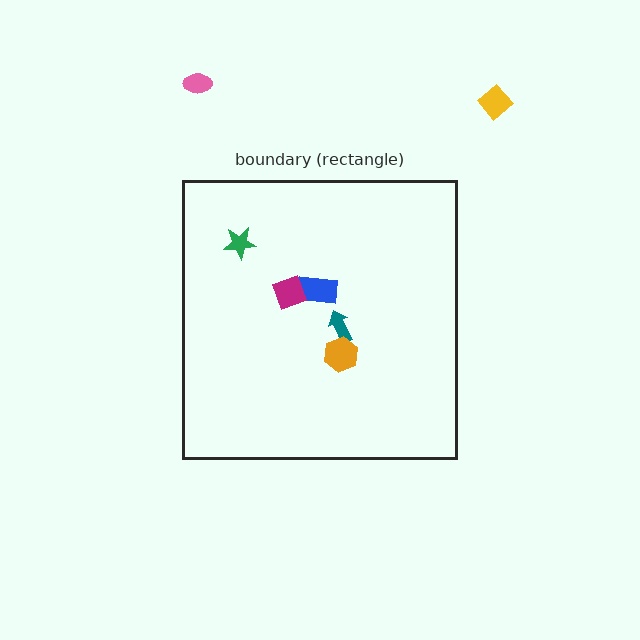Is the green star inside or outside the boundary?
Inside.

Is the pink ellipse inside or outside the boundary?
Outside.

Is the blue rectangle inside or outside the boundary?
Inside.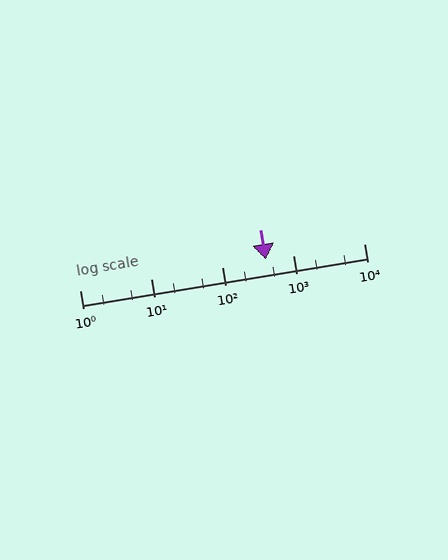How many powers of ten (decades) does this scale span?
The scale spans 4 decades, from 1 to 10000.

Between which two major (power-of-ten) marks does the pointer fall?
The pointer is between 100 and 1000.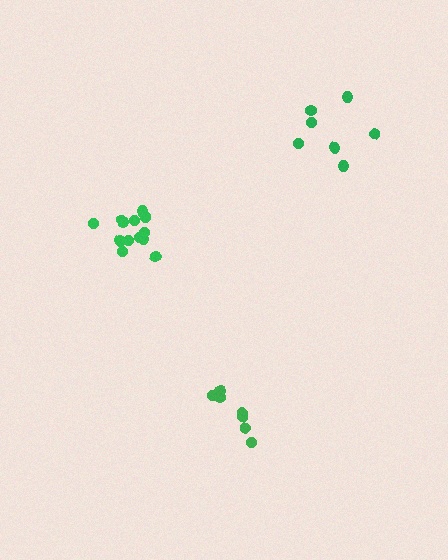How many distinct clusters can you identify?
There are 3 distinct clusters.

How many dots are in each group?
Group 1: 13 dots, Group 2: 7 dots, Group 3: 7 dots (27 total).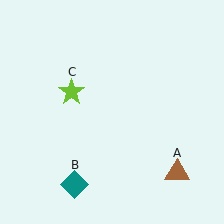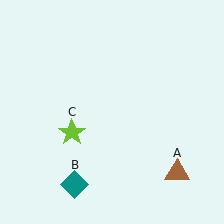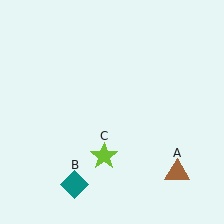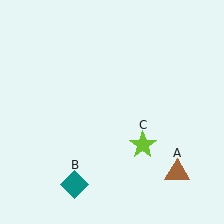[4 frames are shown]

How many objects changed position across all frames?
1 object changed position: lime star (object C).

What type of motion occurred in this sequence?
The lime star (object C) rotated counterclockwise around the center of the scene.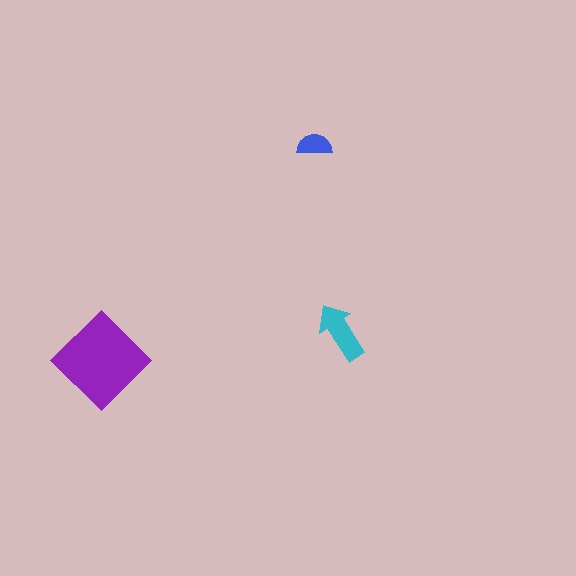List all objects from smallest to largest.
The blue semicircle, the cyan arrow, the purple diamond.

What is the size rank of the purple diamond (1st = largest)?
1st.